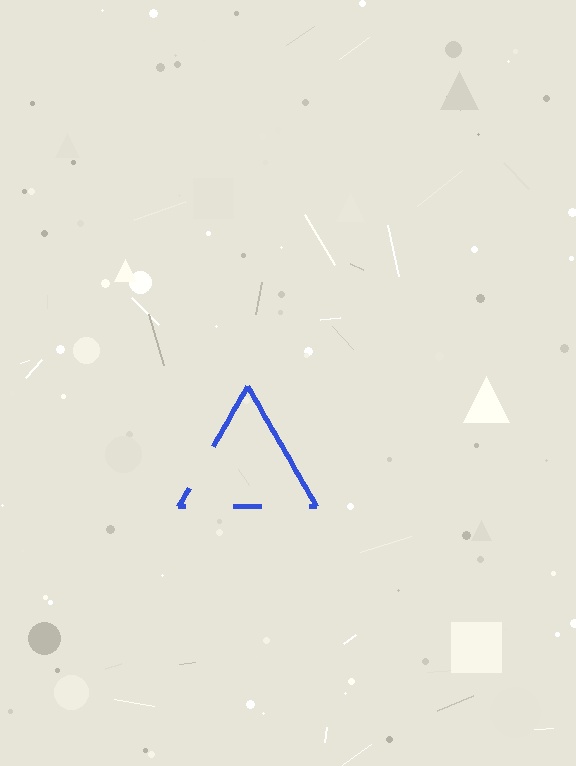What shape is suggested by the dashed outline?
The dashed outline suggests a triangle.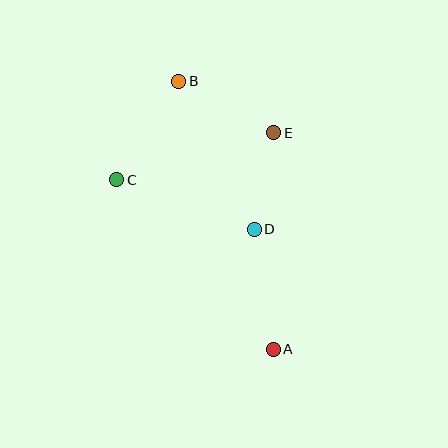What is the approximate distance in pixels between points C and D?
The distance between C and D is approximately 146 pixels.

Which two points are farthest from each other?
Points A and B are farthest from each other.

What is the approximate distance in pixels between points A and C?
The distance between A and C is approximately 231 pixels.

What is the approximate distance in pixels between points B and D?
The distance between B and D is approximately 166 pixels.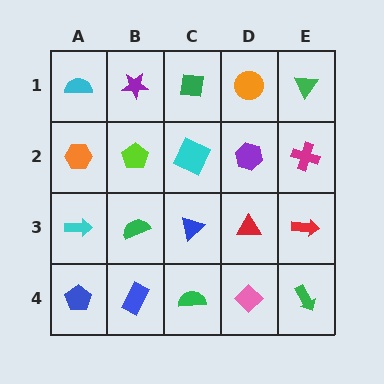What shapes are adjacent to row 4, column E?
A red arrow (row 3, column E), a pink diamond (row 4, column D).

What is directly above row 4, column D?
A red triangle.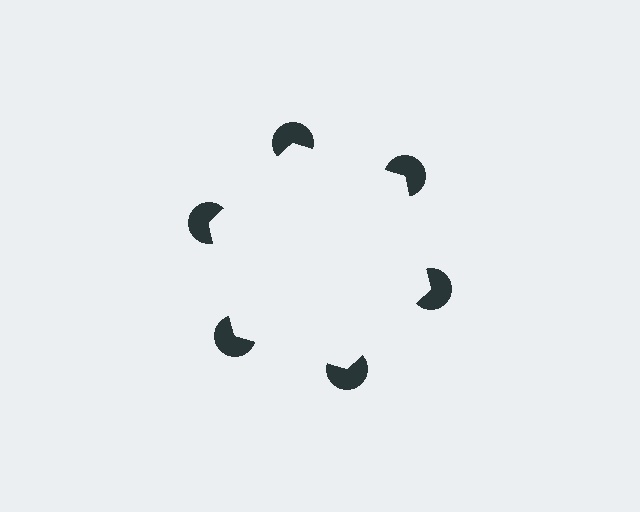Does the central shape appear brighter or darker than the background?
It typically appears slightly brighter than the background, even though no actual brightness change is drawn.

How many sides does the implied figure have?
6 sides.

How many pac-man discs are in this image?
There are 6 — one at each vertex of the illusory hexagon.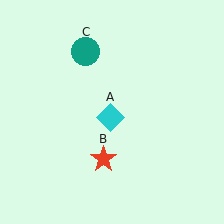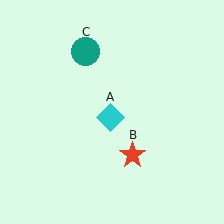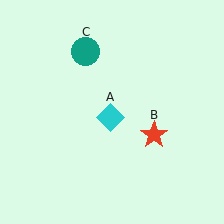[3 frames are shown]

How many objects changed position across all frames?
1 object changed position: red star (object B).